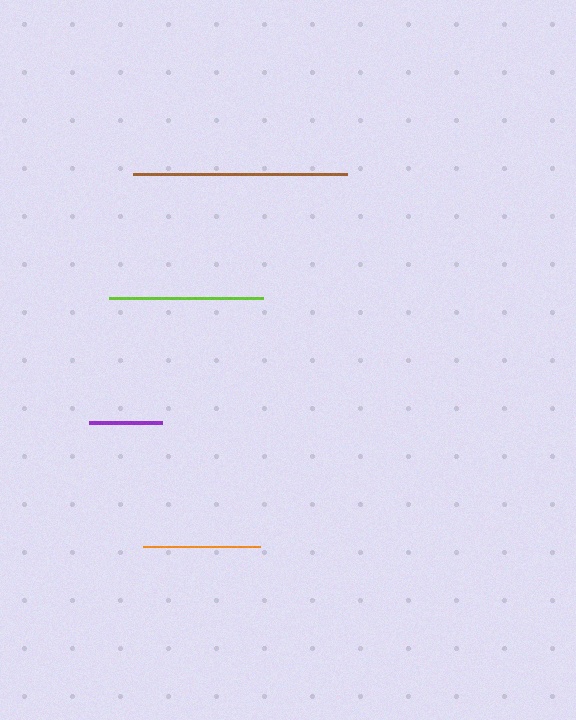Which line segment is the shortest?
The purple line is the shortest at approximately 73 pixels.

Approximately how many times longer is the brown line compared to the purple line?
The brown line is approximately 2.9 times the length of the purple line.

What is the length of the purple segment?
The purple segment is approximately 73 pixels long.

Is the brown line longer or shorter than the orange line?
The brown line is longer than the orange line.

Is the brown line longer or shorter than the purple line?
The brown line is longer than the purple line.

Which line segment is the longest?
The brown line is the longest at approximately 213 pixels.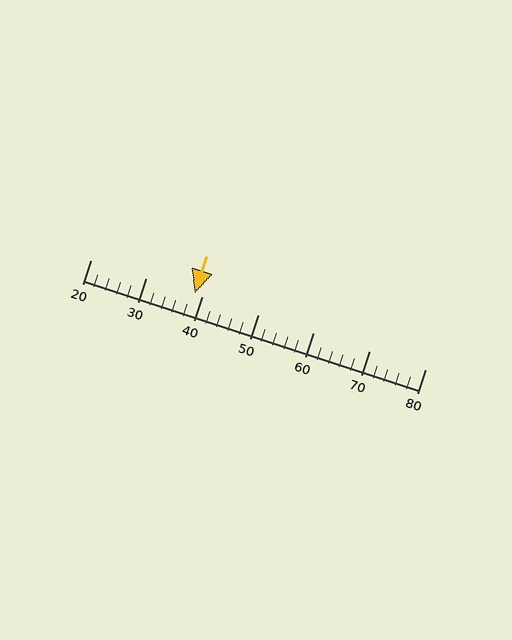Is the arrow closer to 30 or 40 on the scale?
The arrow is closer to 40.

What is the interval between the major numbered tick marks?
The major tick marks are spaced 10 units apart.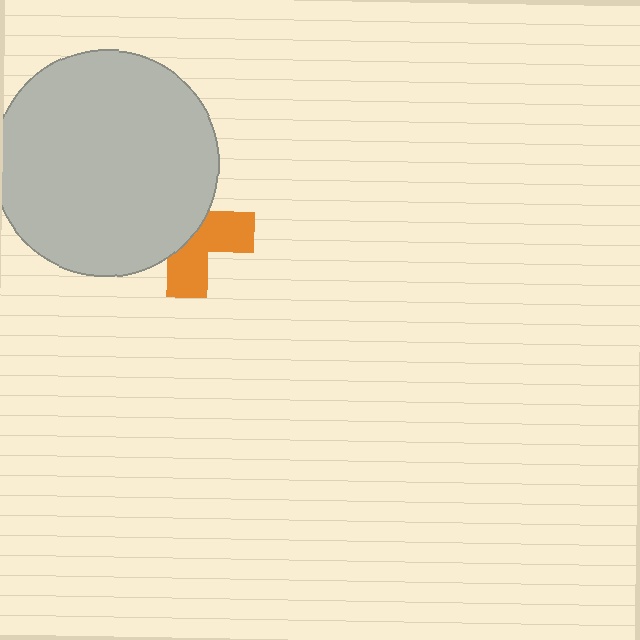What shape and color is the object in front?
The object in front is a light gray circle.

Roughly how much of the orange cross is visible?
About half of it is visible (roughly 46%).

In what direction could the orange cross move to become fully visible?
The orange cross could move right. That would shift it out from behind the light gray circle entirely.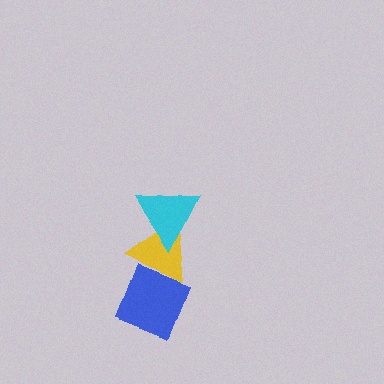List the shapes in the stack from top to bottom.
From top to bottom: the cyan triangle, the yellow triangle, the blue diamond.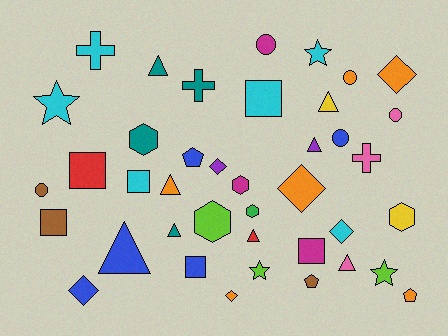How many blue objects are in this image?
There are 5 blue objects.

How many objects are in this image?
There are 40 objects.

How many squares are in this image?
There are 6 squares.